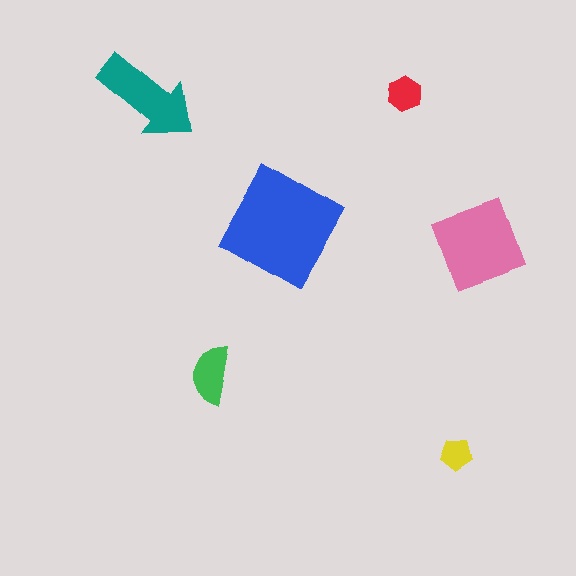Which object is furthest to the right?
The pink diamond is rightmost.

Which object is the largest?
The blue square.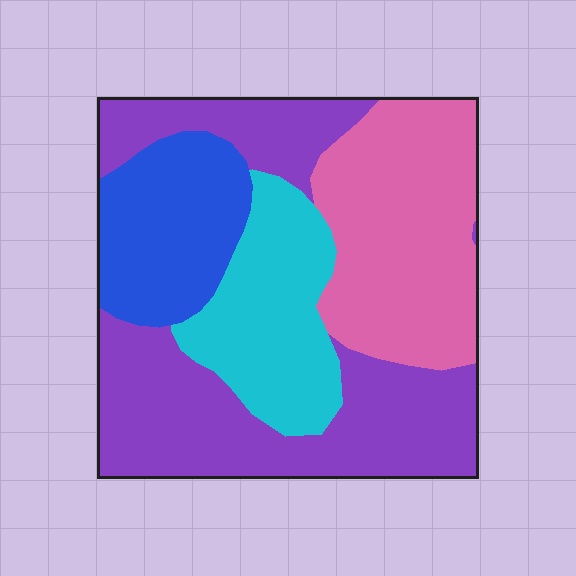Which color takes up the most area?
Purple, at roughly 40%.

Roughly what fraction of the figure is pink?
Pink takes up between a quarter and a half of the figure.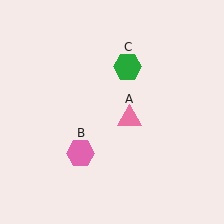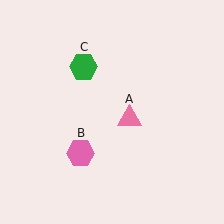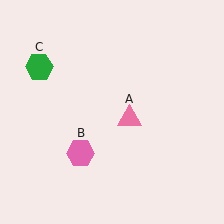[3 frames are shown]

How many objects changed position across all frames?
1 object changed position: green hexagon (object C).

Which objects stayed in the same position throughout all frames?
Pink triangle (object A) and pink hexagon (object B) remained stationary.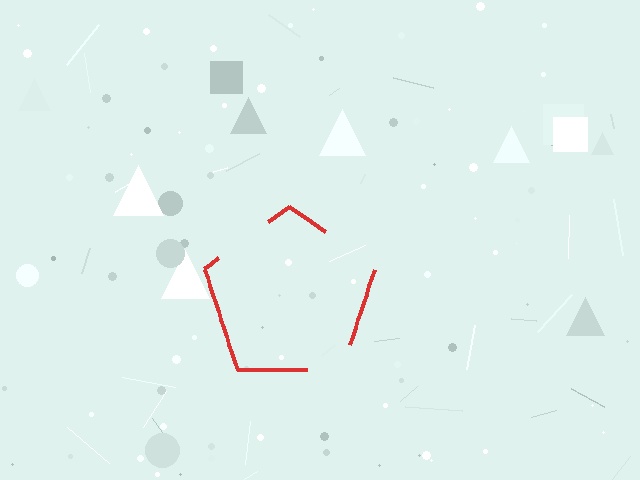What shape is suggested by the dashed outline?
The dashed outline suggests a pentagon.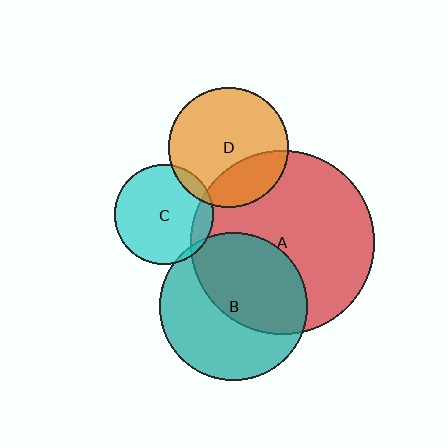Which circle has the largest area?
Circle A (red).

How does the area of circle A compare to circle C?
Approximately 3.4 times.